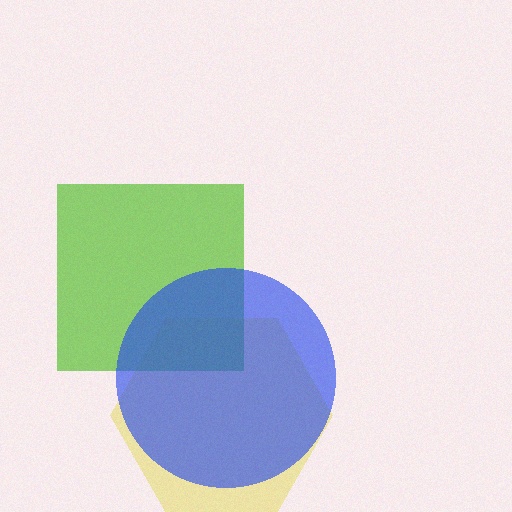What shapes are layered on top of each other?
The layered shapes are: a yellow hexagon, a lime square, a blue circle.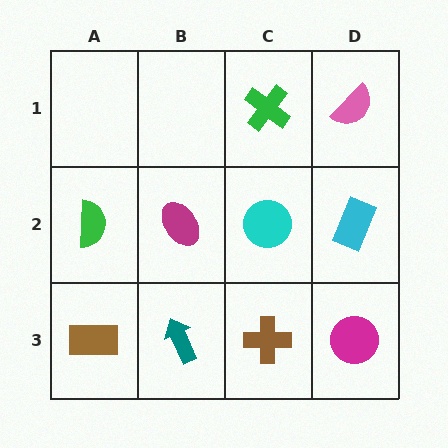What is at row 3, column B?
A teal arrow.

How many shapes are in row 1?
2 shapes.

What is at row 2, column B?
A magenta ellipse.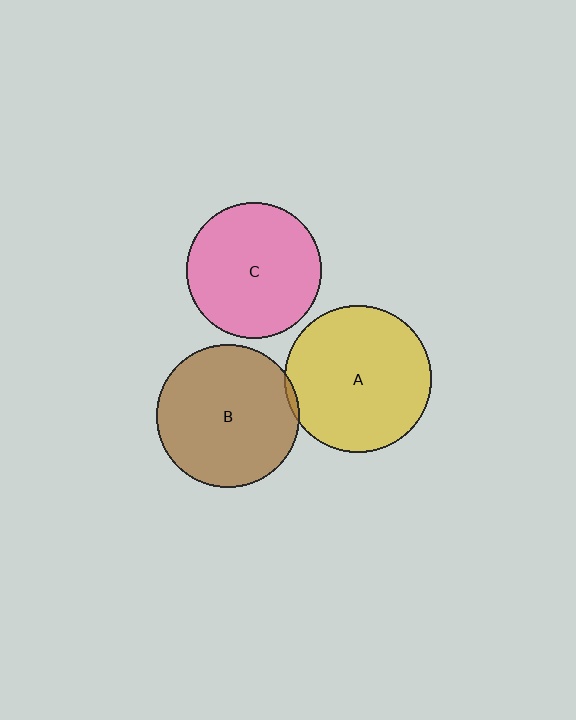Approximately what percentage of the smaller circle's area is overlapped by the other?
Approximately 5%.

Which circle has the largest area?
Circle A (yellow).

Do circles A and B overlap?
Yes.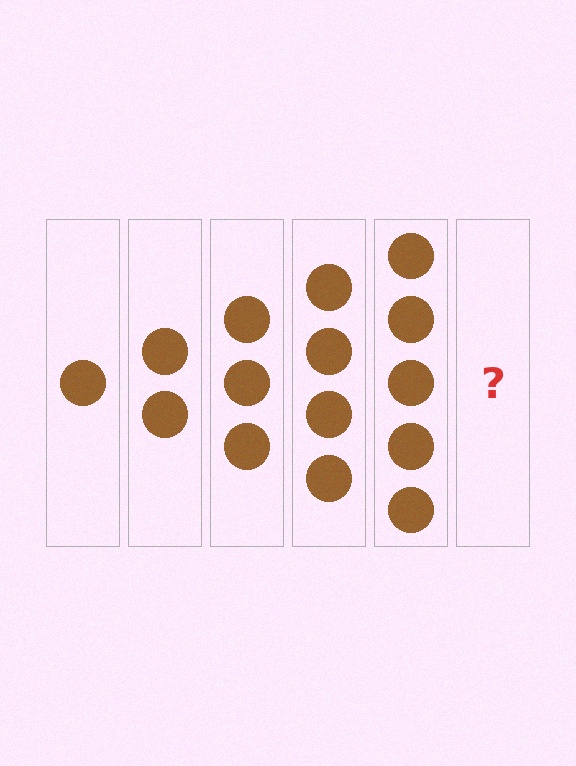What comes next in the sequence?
The next element should be 6 circles.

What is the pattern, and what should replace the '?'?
The pattern is that each step adds one more circle. The '?' should be 6 circles.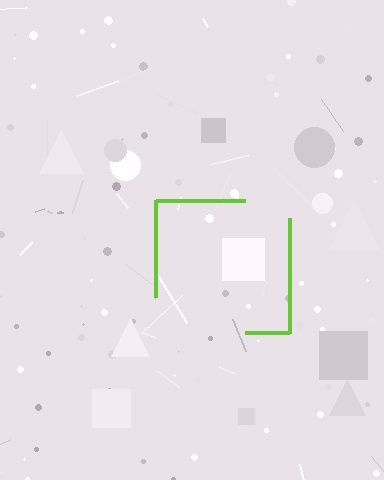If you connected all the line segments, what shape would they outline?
They would outline a square.